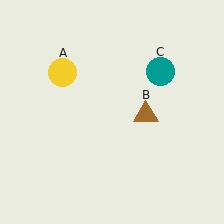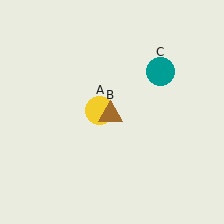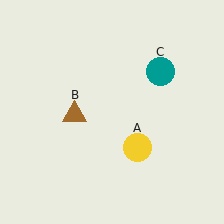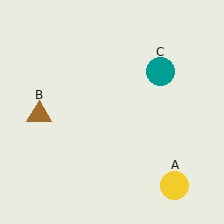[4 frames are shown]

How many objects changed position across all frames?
2 objects changed position: yellow circle (object A), brown triangle (object B).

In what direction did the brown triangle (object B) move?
The brown triangle (object B) moved left.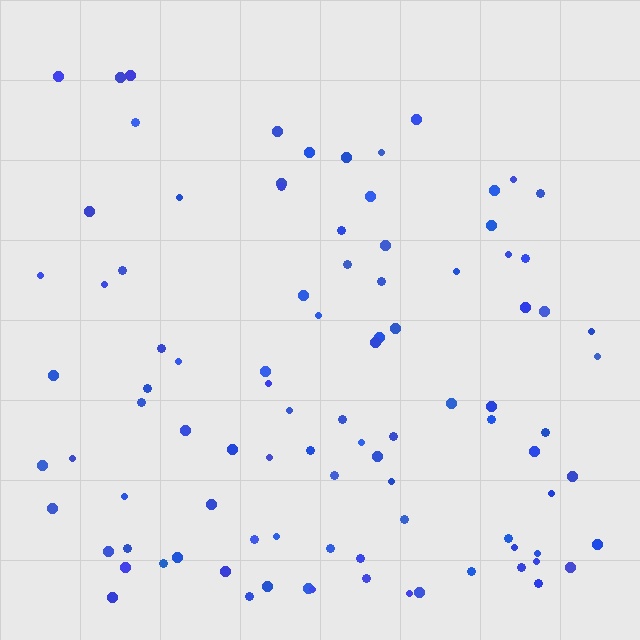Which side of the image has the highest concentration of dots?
The bottom.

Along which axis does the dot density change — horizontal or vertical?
Vertical.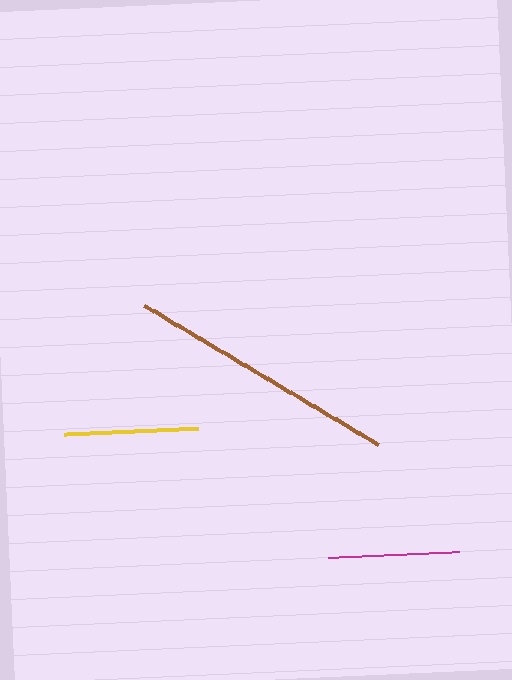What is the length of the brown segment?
The brown segment is approximately 271 pixels long.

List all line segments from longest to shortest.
From longest to shortest: brown, yellow, magenta.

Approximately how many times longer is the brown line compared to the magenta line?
The brown line is approximately 2.1 times the length of the magenta line.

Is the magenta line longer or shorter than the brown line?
The brown line is longer than the magenta line.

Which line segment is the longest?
The brown line is the longest at approximately 271 pixels.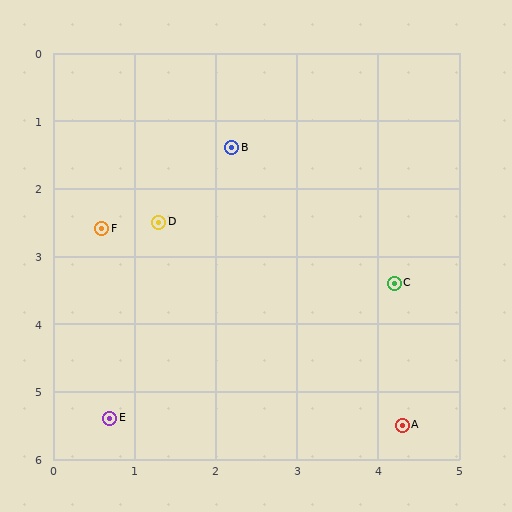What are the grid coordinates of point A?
Point A is at approximately (4.3, 5.5).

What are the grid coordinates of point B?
Point B is at approximately (2.2, 1.4).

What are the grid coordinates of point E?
Point E is at approximately (0.7, 5.4).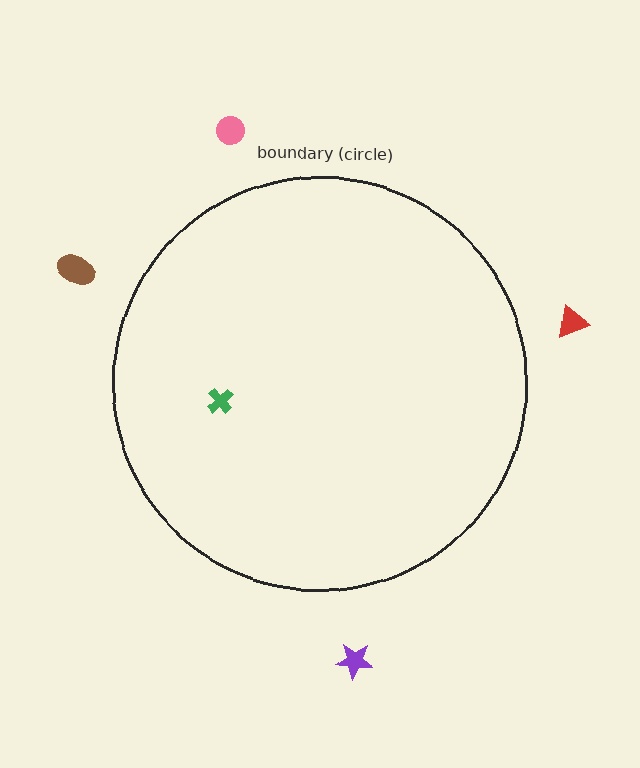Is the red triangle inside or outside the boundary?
Outside.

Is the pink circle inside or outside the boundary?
Outside.